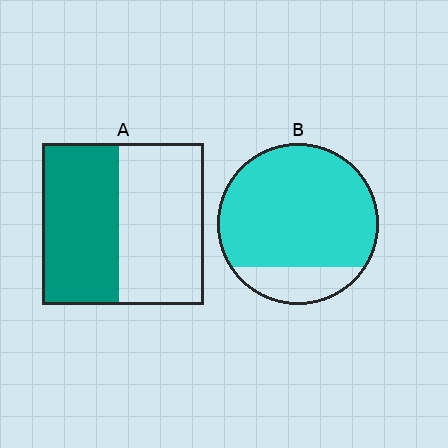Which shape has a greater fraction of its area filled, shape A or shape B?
Shape B.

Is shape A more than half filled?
Roughly half.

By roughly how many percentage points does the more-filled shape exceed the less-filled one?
By roughly 35 percentage points (B over A).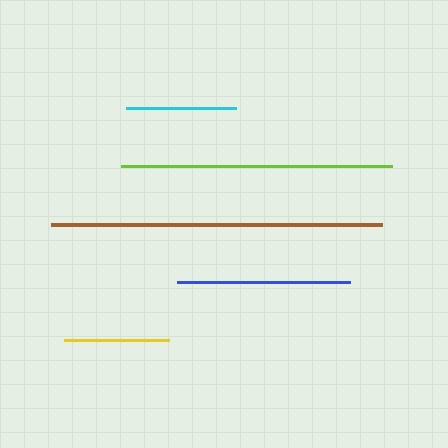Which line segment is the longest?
The brown line is the longest at approximately 331 pixels.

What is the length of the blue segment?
The blue segment is approximately 173 pixels long.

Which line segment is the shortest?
The yellow line is the shortest at approximately 105 pixels.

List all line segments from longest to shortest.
From longest to shortest: brown, lime, blue, cyan, yellow.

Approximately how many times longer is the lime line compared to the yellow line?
The lime line is approximately 2.6 times the length of the yellow line.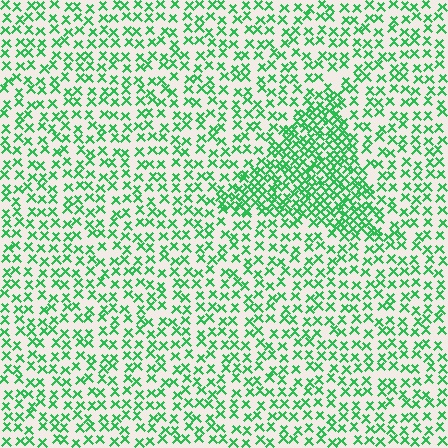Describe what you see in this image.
The image contains small green elements arranged at two different densities. A triangle-shaped region is visible where the elements are more densely packed than the surrounding area.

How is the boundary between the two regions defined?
The boundary is defined by a change in element density (approximately 2.1x ratio). All elements are the same color, size, and shape.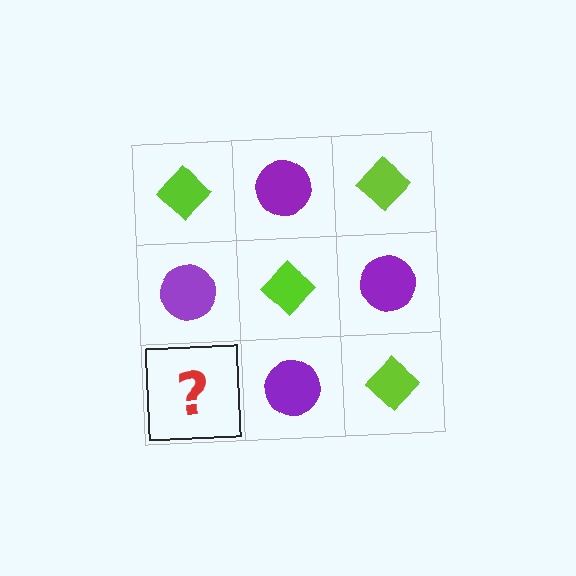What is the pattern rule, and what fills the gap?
The rule is that it alternates lime diamond and purple circle in a checkerboard pattern. The gap should be filled with a lime diamond.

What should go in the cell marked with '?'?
The missing cell should contain a lime diamond.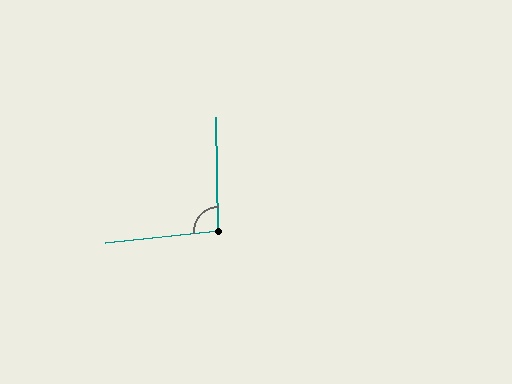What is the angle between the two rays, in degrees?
Approximately 95 degrees.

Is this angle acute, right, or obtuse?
It is approximately a right angle.